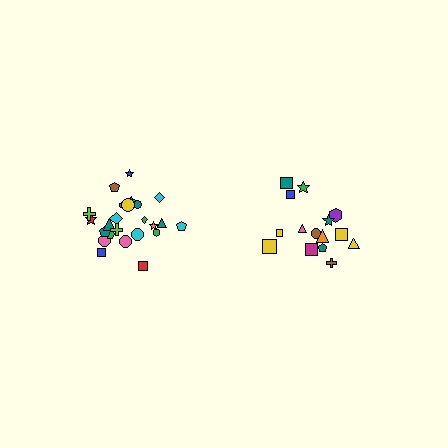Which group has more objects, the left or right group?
The left group.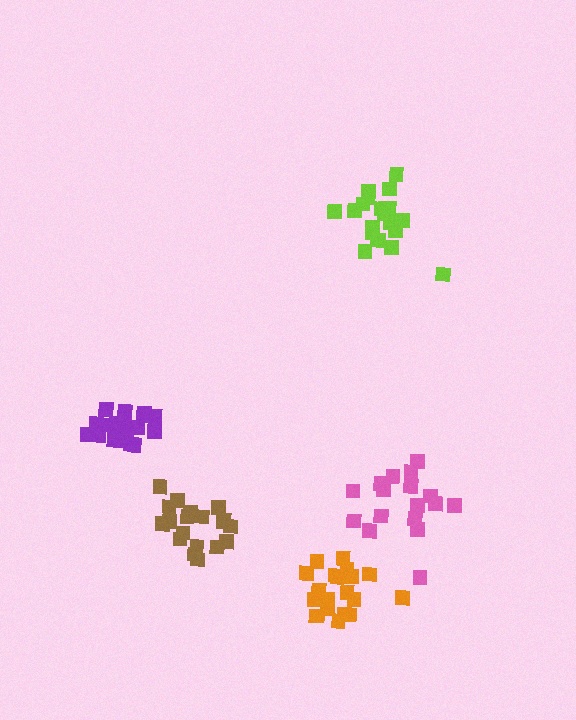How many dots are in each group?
Group 1: 17 dots, Group 2: 20 dots, Group 3: 20 dots, Group 4: 19 dots, Group 5: 20 dots (96 total).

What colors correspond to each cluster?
The clusters are colored: pink, orange, purple, brown, lime.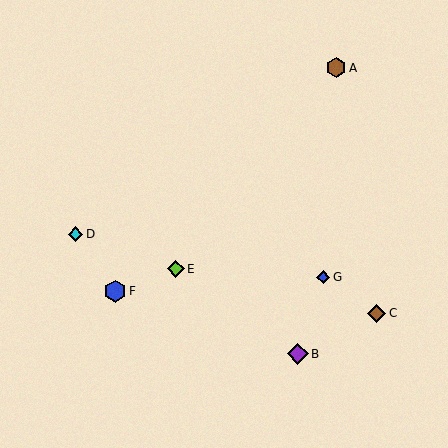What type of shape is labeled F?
Shape F is a blue hexagon.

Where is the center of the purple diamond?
The center of the purple diamond is at (298, 354).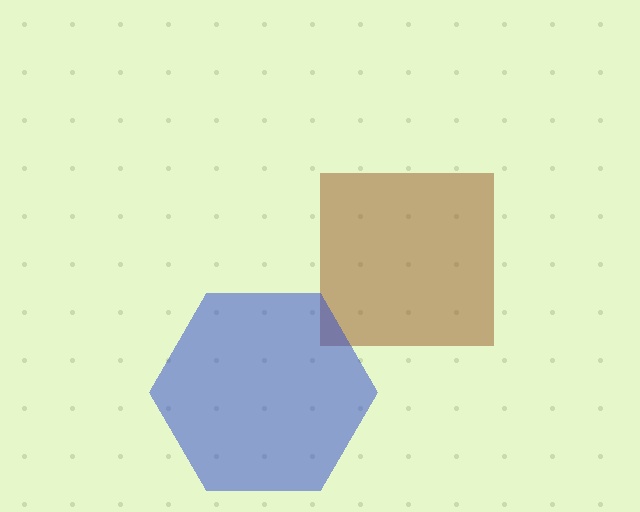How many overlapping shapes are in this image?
There are 2 overlapping shapes in the image.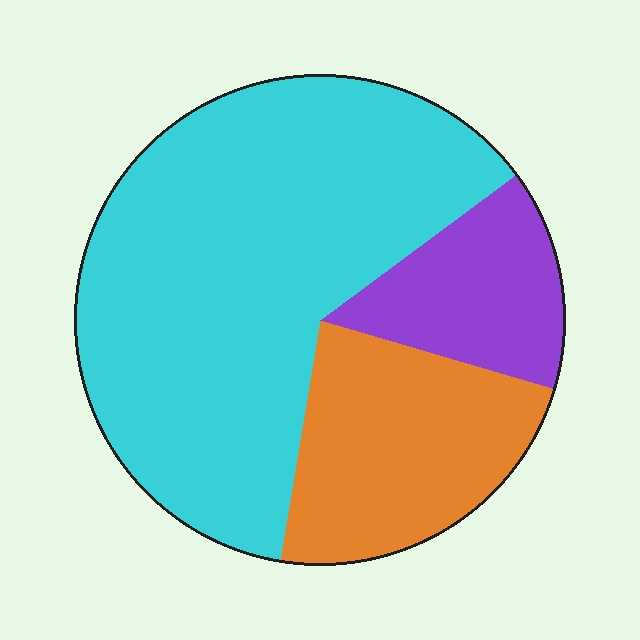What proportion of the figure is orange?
Orange takes up about one quarter (1/4) of the figure.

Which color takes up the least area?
Purple, at roughly 15%.